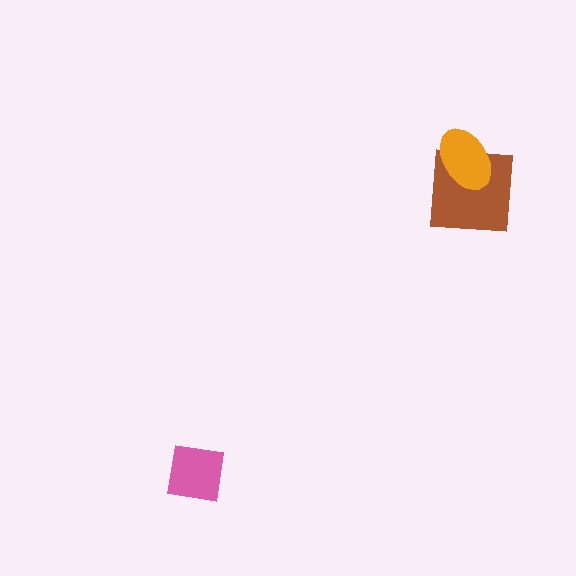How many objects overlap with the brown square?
1 object overlaps with the brown square.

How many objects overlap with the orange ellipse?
1 object overlaps with the orange ellipse.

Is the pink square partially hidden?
No, no other shape covers it.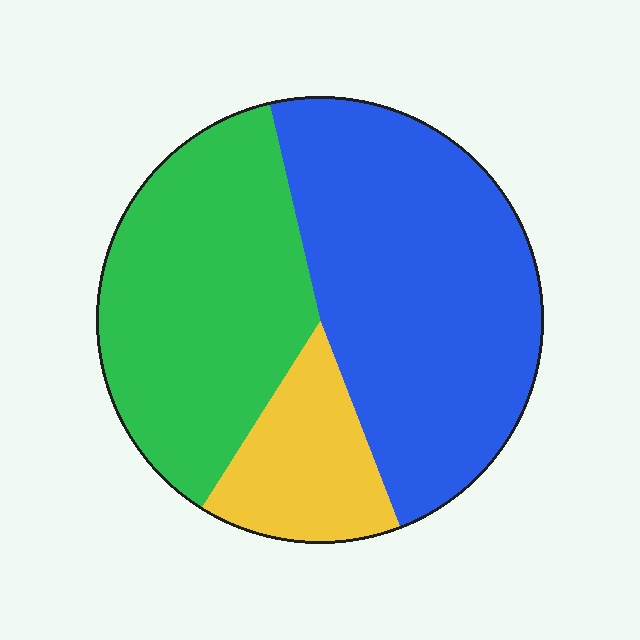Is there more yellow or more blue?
Blue.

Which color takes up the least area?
Yellow, at roughly 15%.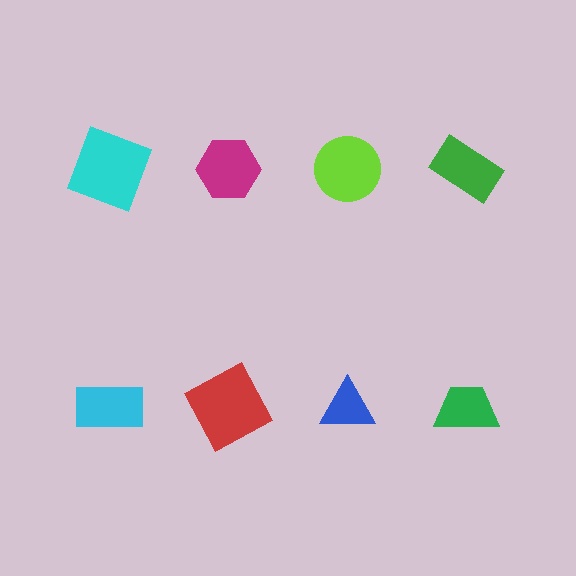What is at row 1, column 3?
A lime circle.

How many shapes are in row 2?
4 shapes.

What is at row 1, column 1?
A cyan square.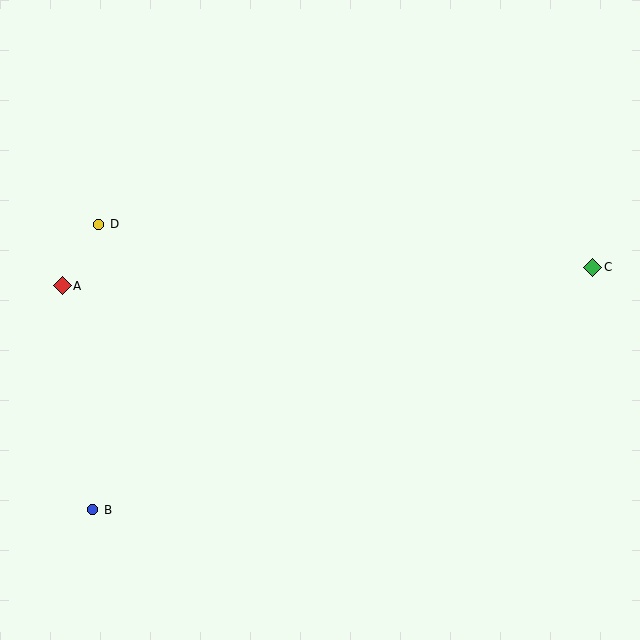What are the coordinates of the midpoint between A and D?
The midpoint between A and D is at (80, 255).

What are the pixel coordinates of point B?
Point B is at (93, 510).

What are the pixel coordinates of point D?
Point D is at (99, 224).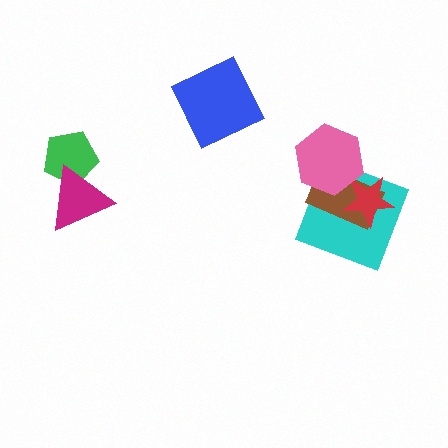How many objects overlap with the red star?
3 objects overlap with the red star.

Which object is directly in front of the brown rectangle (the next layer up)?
The red star is directly in front of the brown rectangle.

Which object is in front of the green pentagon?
The magenta triangle is in front of the green pentagon.